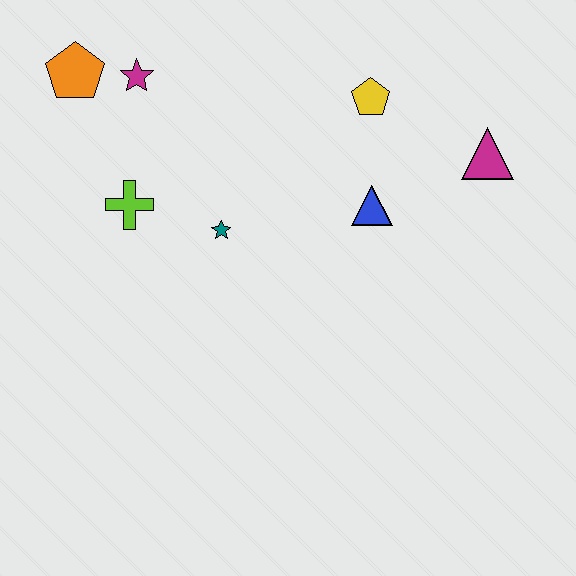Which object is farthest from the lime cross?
The magenta triangle is farthest from the lime cross.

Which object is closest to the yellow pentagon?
The blue triangle is closest to the yellow pentagon.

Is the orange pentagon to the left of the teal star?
Yes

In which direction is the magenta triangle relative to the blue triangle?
The magenta triangle is to the right of the blue triangle.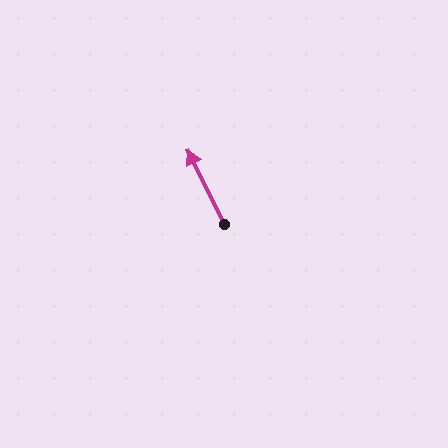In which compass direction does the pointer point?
Northwest.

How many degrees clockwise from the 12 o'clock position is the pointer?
Approximately 334 degrees.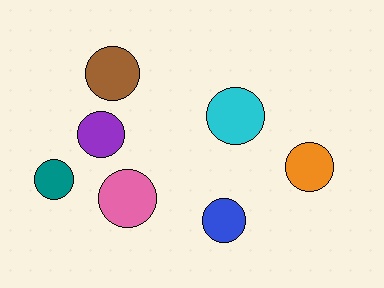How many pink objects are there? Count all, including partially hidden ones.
There is 1 pink object.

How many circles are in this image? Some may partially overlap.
There are 7 circles.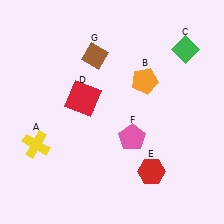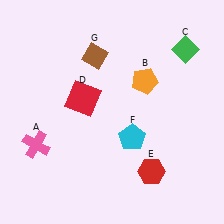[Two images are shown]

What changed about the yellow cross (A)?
In Image 1, A is yellow. In Image 2, it changed to pink.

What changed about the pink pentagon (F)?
In Image 1, F is pink. In Image 2, it changed to cyan.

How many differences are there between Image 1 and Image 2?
There are 2 differences between the two images.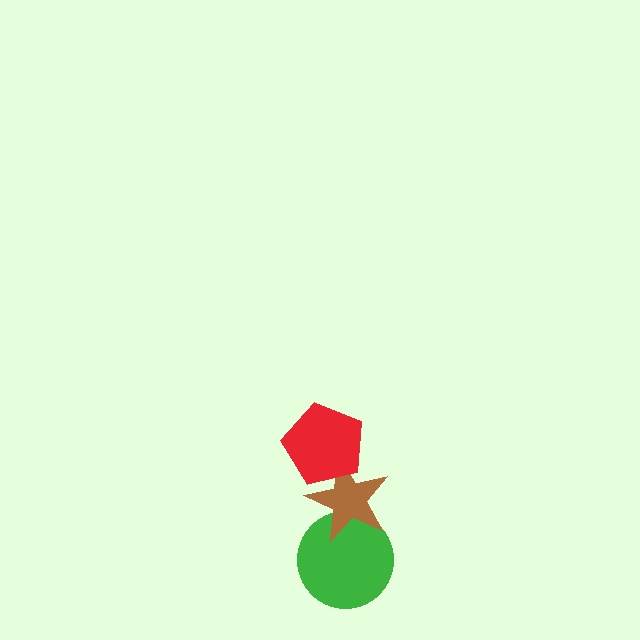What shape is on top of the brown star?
The red pentagon is on top of the brown star.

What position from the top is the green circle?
The green circle is 3rd from the top.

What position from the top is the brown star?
The brown star is 2nd from the top.